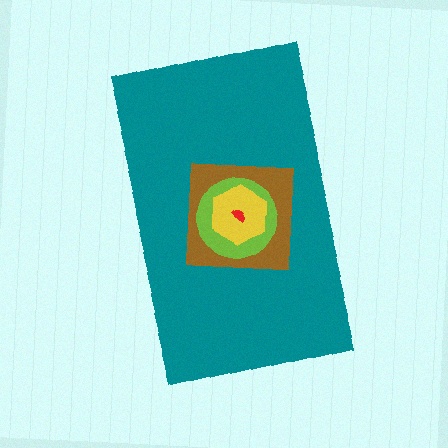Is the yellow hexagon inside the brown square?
Yes.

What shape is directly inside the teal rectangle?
The brown square.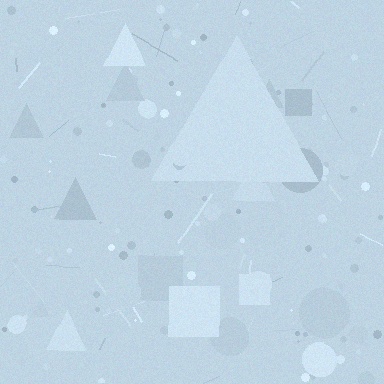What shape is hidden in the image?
A triangle is hidden in the image.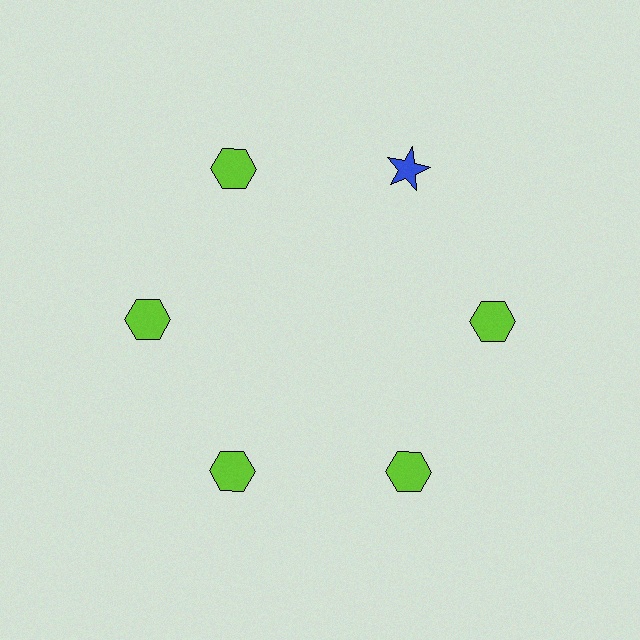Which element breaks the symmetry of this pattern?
The blue star at roughly the 1 o'clock position breaks the symmetry. All other shapes are lime hexagons.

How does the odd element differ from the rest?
It differs in both color (blue instead of lime) and shape (star instead of hexagon).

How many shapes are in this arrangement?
There are 6 shapes arranged in a ring pattern.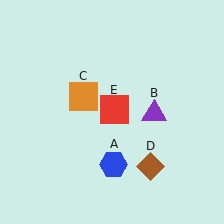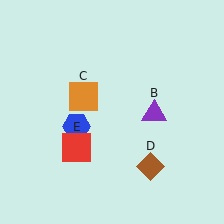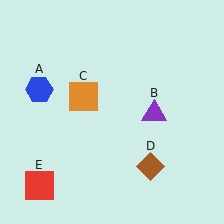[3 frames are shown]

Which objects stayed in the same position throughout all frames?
Purple triangle (object B) and orange square (object C) and brown diamond (object D) remained stationary.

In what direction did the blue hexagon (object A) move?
The blue hexagon (object A) moved up and to the left.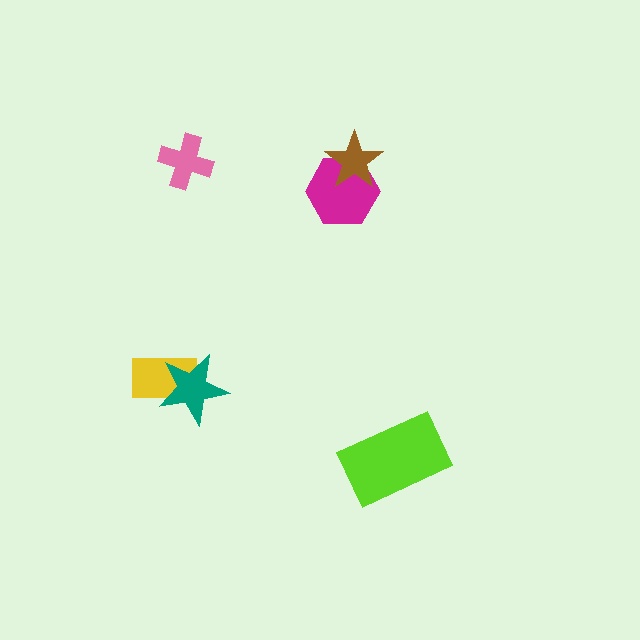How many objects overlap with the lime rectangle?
0 objects overlap with the lime rectangle.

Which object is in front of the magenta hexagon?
The brown star is in front of the magenta hexagon.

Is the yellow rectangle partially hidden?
Yes, it is partially covered by another shape.